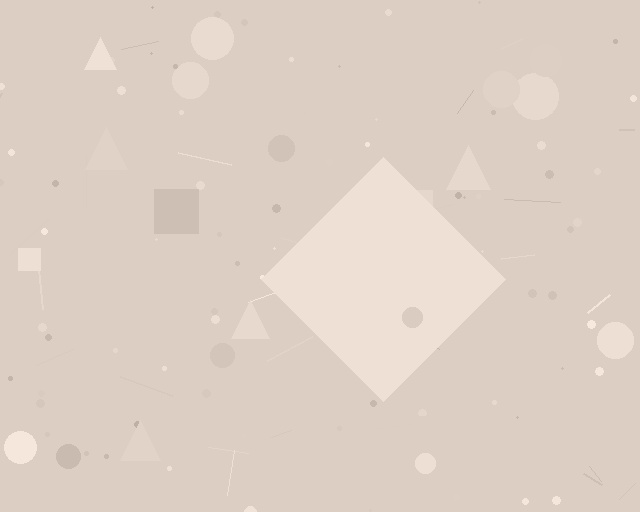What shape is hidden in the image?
A diamond is hidden in the image.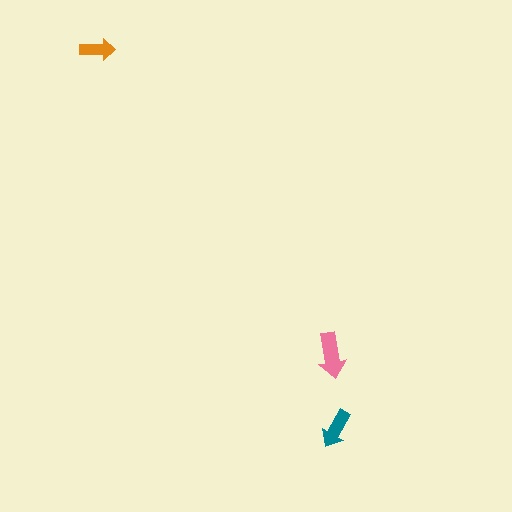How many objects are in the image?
There are 3 objects in the image.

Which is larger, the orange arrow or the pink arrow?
The pink one.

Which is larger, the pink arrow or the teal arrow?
The pink one.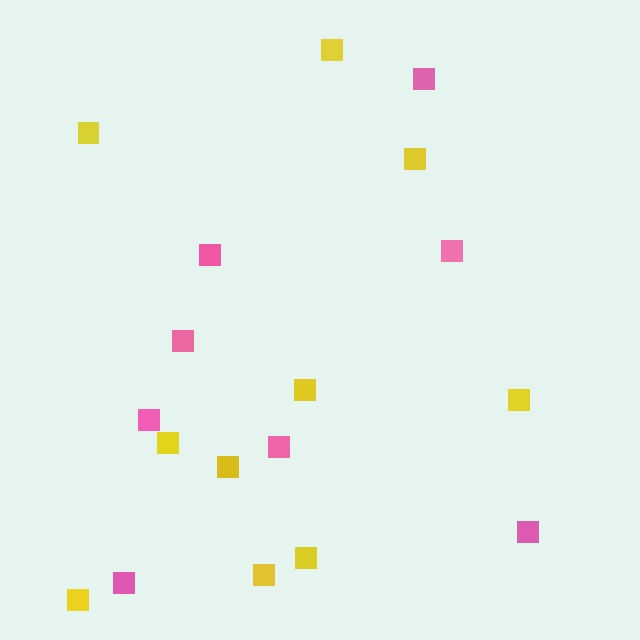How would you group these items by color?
There are 2 groups: one group of yellow squares (10) and one group of pink squares (8).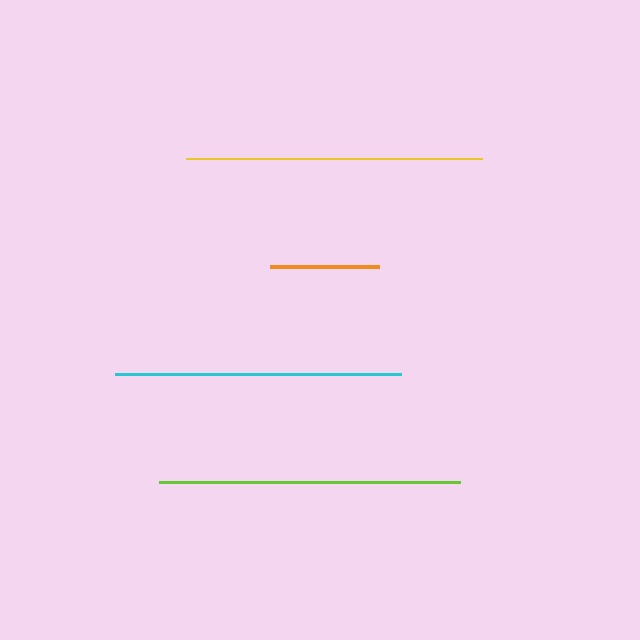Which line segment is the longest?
The lime line is the longest at approximately 301 pixels.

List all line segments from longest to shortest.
From longest to shortest: lime, yellow, cyan, orange.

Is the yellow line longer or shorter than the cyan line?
The yellow line is longer than the cyan line.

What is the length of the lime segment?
The lime segment is approximately 301 pixels long.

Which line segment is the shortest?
The orange line is the shortest at approximately 108 pixels.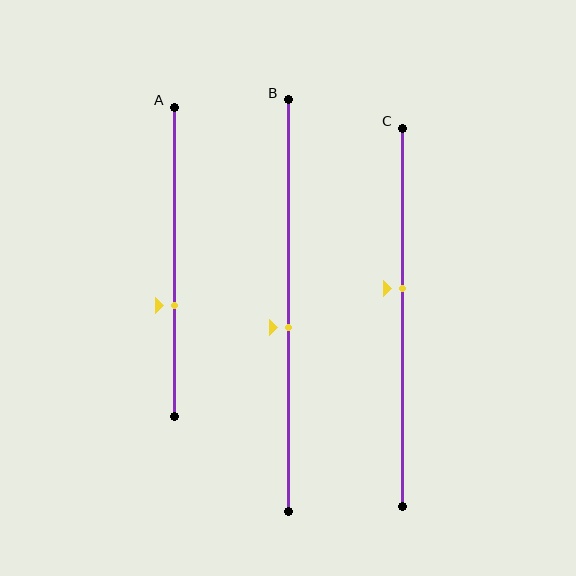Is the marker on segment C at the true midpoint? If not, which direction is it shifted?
No, the marker on segment C is shifted upward by about 8% of the segment length.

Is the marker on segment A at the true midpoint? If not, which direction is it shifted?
No, the marker on segment A is shifted downward by about 14% of the segment length.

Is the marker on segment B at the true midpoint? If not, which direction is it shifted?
No, the marker on segment B is shifted downward by about 5% of the segment length.